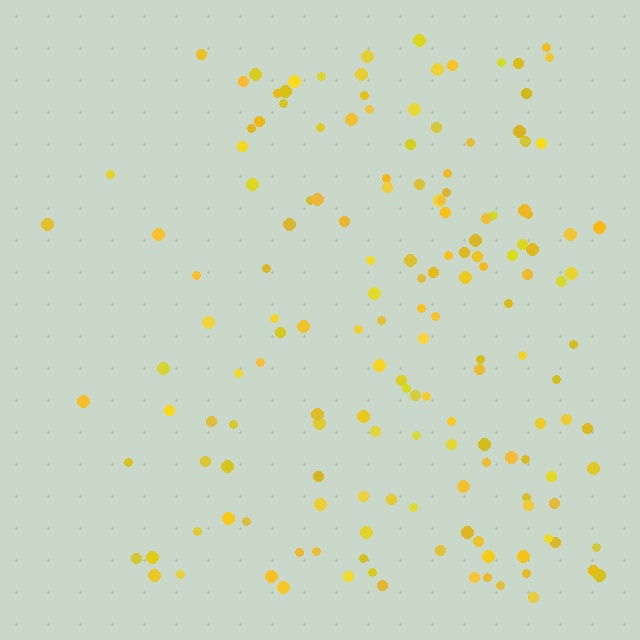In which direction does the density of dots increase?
From left to right, with the right side densest.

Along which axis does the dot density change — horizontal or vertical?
Horizontal.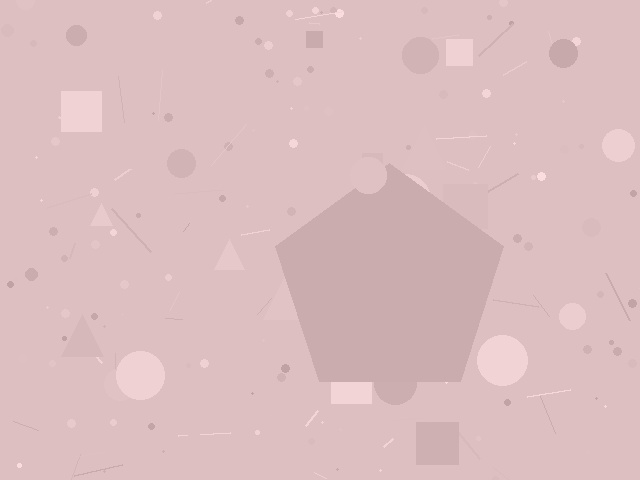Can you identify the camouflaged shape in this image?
The camouflaged shape is a pentagon.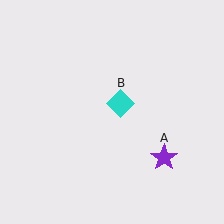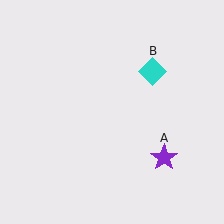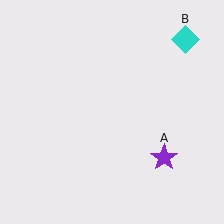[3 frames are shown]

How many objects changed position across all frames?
1 object changed position: cyan diamond (object B).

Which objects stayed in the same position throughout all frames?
Purple star (object A) remained stationary.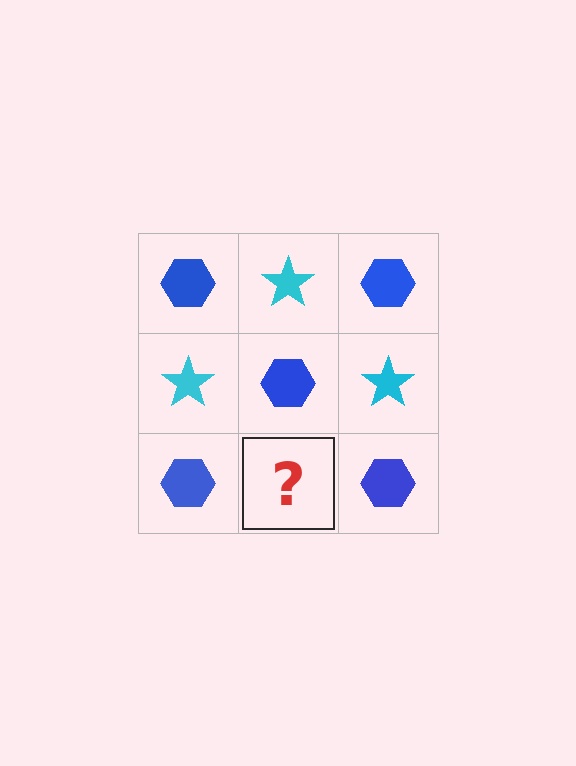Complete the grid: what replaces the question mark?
The question mark should be replaced with a cyan star.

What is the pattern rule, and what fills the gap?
The rule is that it alternates blue hexagon and cyan star in a checkerboard pattern. The gap should be filled with a cyan star.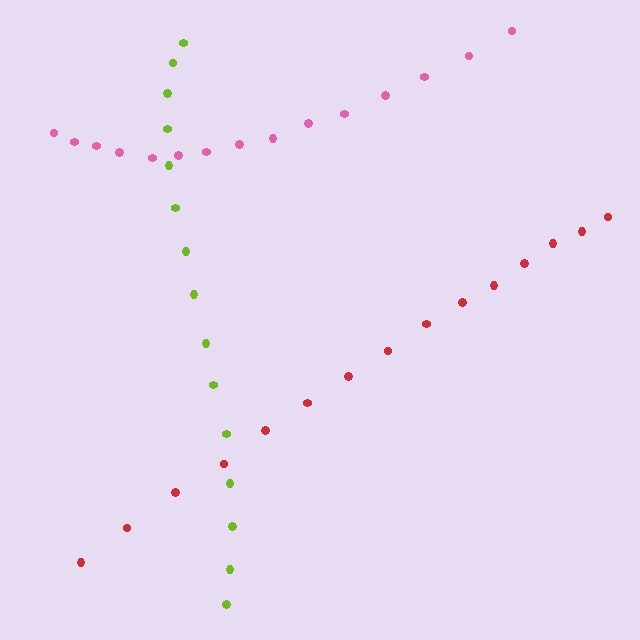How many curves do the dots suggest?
There are 3 distinct paths.